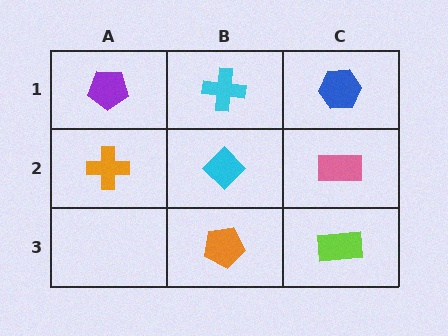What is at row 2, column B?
A cyan diamond.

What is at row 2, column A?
An orange cross.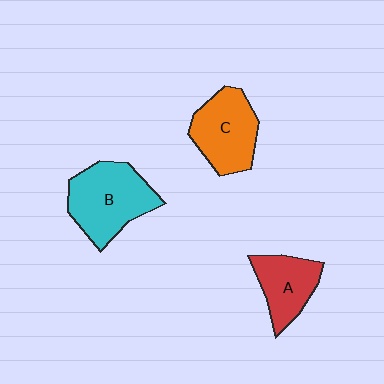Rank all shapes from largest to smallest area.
From largest to smallest: B (cyan), C (orange), A (red).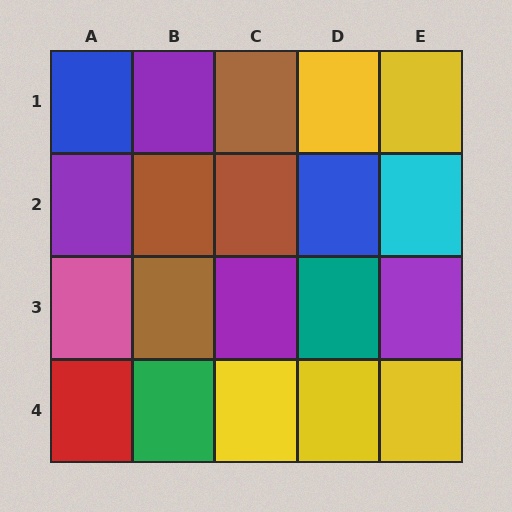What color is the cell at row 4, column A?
Red.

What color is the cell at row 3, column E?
Purple.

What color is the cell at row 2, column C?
Brown.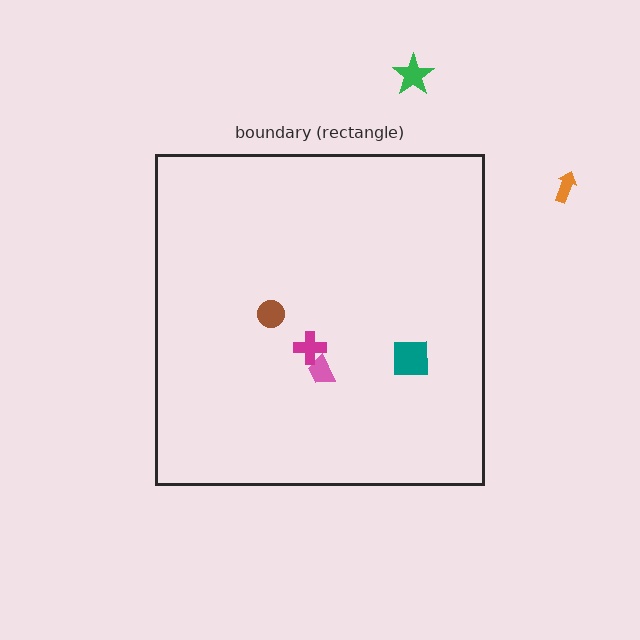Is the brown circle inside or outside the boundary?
Inside.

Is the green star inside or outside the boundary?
Outside.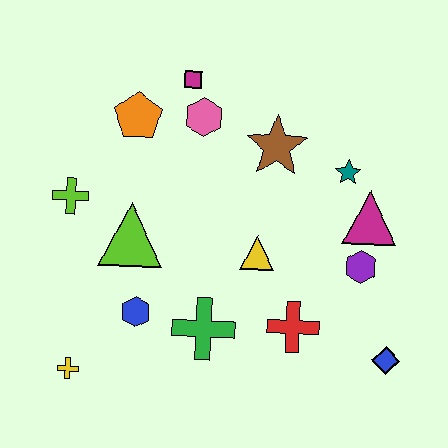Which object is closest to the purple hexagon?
The magenta triangle is closest to the purple hexagon.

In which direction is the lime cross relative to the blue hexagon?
The lime cross is above the blue hexagon.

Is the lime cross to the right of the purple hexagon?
No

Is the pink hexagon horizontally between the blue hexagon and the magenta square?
No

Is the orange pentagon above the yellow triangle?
Yes